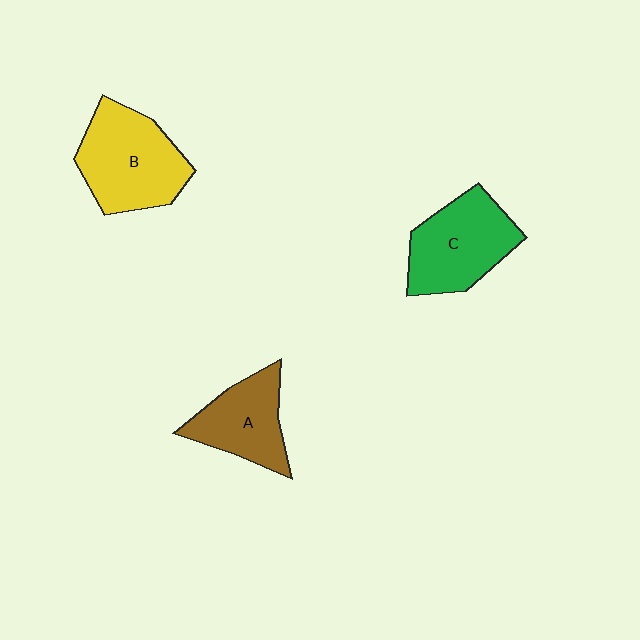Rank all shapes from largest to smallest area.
From largest to smallest: B (yellow), C (green), A (brown).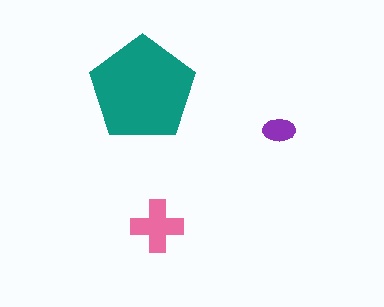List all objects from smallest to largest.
The purple ellipse, the pink cross, the teal pentagon.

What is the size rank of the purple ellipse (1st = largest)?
3rd.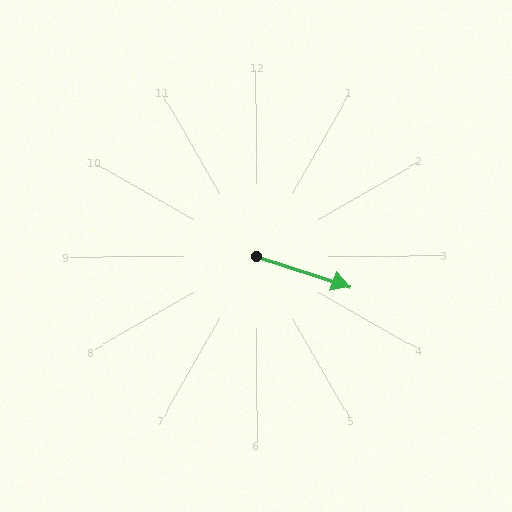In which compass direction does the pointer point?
East.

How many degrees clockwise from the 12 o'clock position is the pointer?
Approximately 108 degrees.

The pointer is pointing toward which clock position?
Roughly 4 o'clock.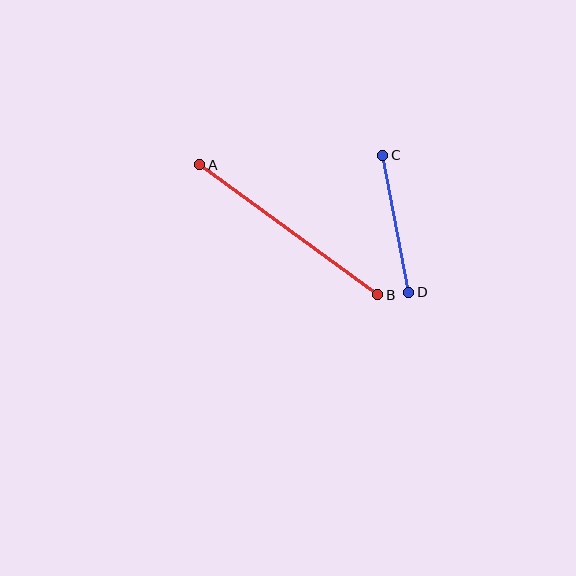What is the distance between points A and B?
The distance is approximately 220 pixels.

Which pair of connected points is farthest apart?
Points A and B are farthest apart.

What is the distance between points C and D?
The distance is approximately 139 pixels.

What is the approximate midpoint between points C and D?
The midpoint is at approximately (396, 224) pixels.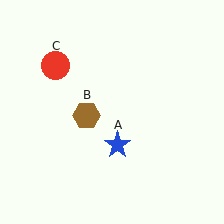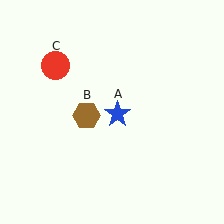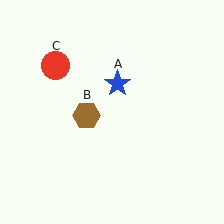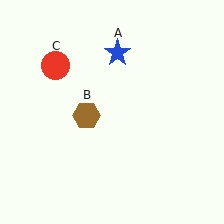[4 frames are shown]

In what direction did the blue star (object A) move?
The blue star (object A) moved up.